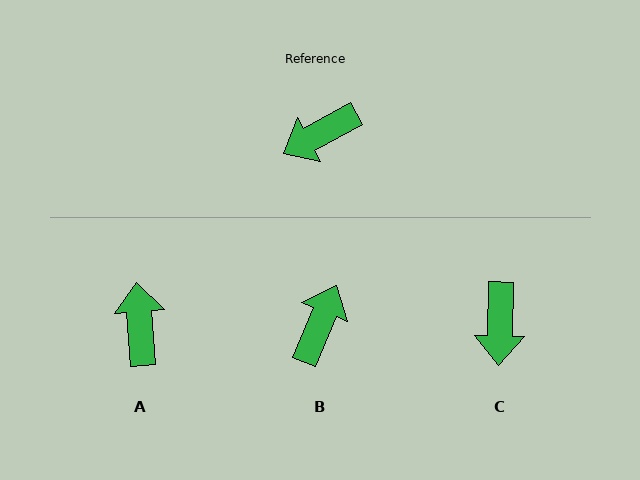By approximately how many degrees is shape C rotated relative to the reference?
Approximately 60 degrees counter-clockwise.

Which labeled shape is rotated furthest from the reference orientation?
B, about 141 degrees away.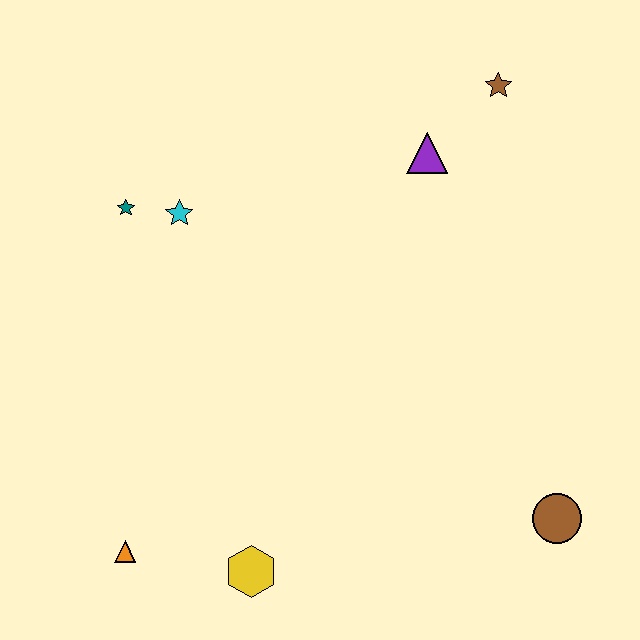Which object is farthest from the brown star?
The orange triangle is farthest from the brown star.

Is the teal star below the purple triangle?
Yes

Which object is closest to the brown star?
The purple triangle is closest to the brown star.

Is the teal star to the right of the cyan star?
No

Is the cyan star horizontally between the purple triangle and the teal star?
Yes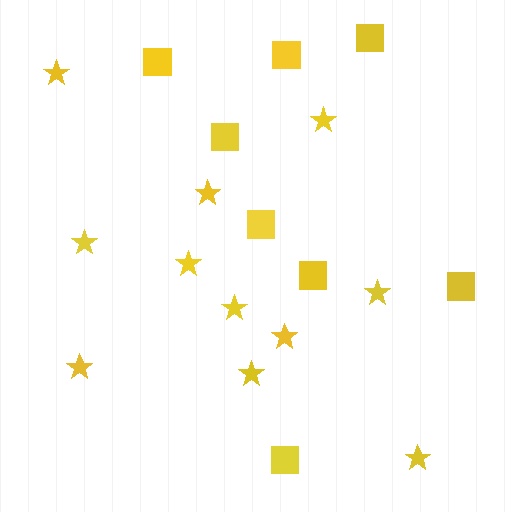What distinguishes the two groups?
There are 2 groups: one group of stars (11) and one group of squares (8).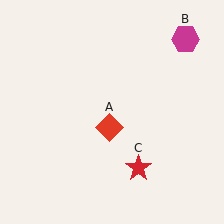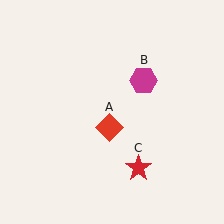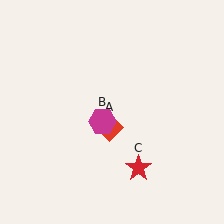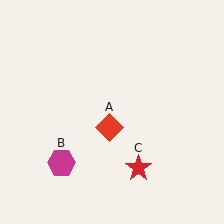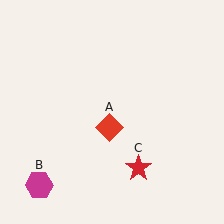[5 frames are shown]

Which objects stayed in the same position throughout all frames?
Red diamond (object A) and red star (object C) remained stationary.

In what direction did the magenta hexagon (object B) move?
The magenta hexagon (object B) moved down and to the left.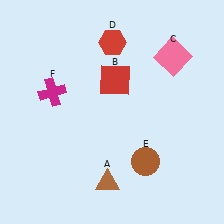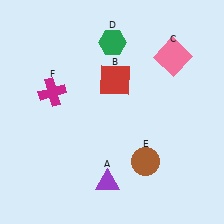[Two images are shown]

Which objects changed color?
A changed from brown to purple. D changed from red to green.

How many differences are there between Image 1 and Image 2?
There are 2 differences between the two images.